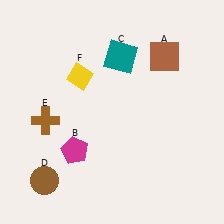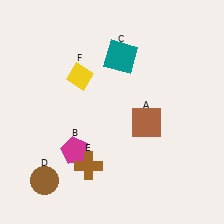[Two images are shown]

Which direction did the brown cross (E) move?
The brown cross (E) moved down.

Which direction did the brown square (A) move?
The brown square (A) moved down.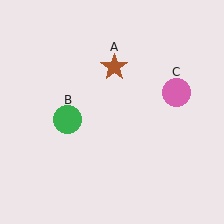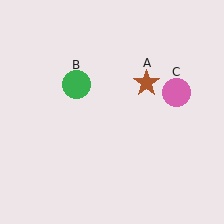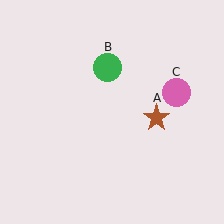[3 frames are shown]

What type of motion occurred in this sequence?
The brown star (object A), green circle (object B) rotated clockwise around the center of the scene.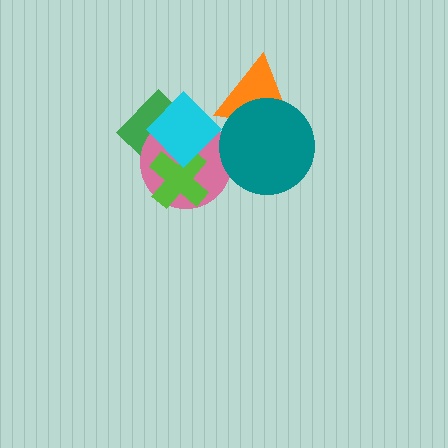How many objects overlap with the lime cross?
2 objects overlap with the lime cross.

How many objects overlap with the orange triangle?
1 object overlaps with the orange triangle.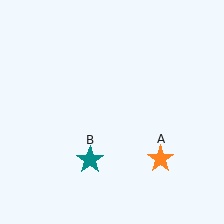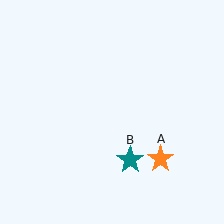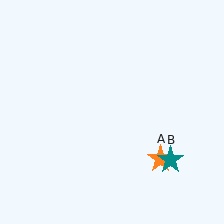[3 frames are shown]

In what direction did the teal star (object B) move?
The teal star (object B) moved right.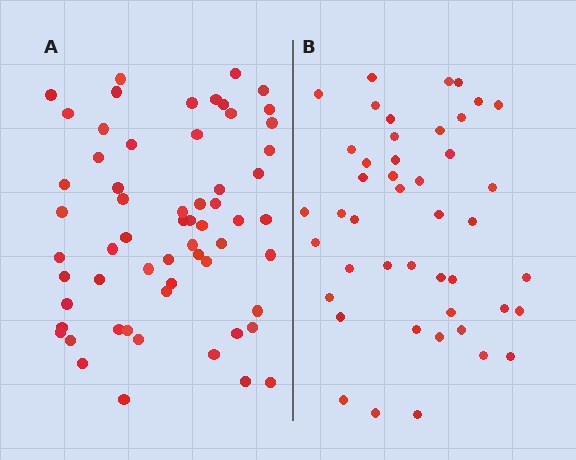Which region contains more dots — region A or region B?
Region A (the left region) has more dots.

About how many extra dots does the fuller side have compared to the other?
Region A has approximately 15 more dots than region B.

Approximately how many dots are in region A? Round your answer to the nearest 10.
About 60 dots.